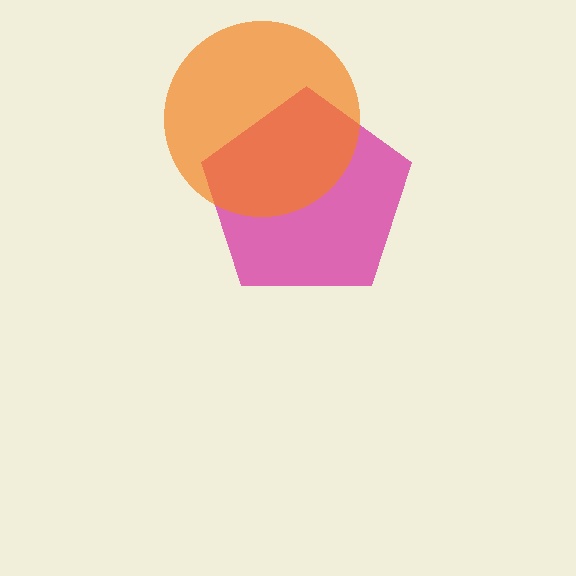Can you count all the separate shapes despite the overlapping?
Yes, there are 2 separate shapes.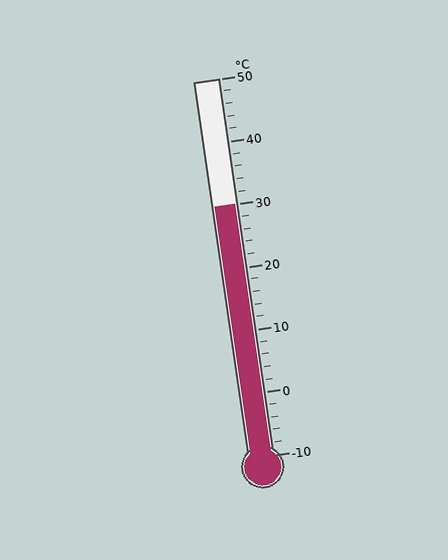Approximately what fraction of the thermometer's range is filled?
The thermometer is filled to approximately 65% of its range.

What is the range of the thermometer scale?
The thermometer scale ranges from -10°C to 50°C.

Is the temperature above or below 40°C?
The temperature is below 40°C.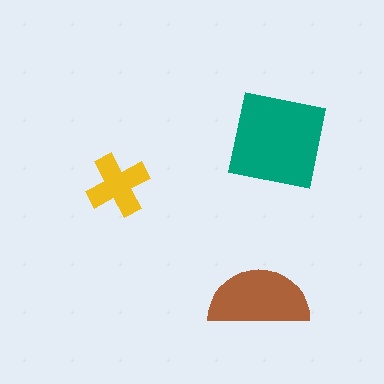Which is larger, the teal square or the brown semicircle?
The teal square.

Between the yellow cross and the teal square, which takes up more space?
The teal square.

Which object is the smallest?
The yellow cross.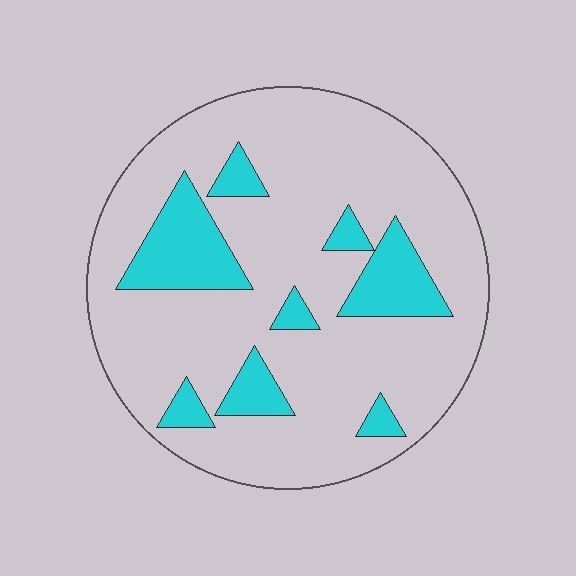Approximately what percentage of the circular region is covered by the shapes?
Approximately 20%.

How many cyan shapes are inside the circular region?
8.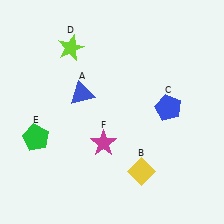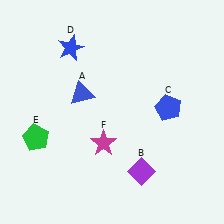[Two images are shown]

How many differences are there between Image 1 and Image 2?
There are 2 differences between the two images.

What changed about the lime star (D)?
In Image 1, D is lime. In Image 2, it changed to blue.